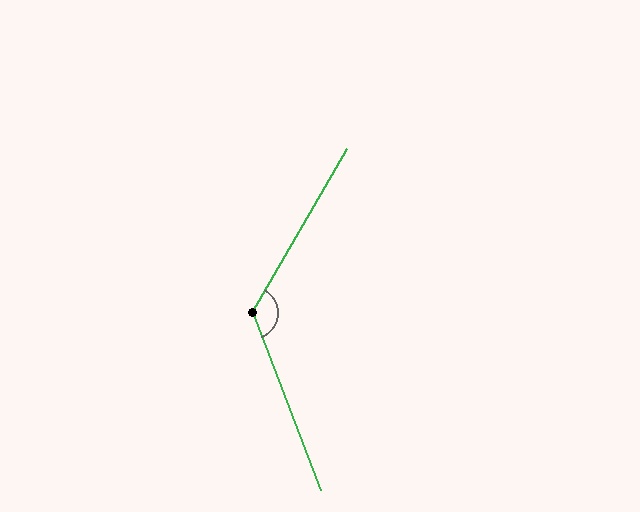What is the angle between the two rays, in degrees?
Approximately 129 degrees.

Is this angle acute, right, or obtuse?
It is obtuse.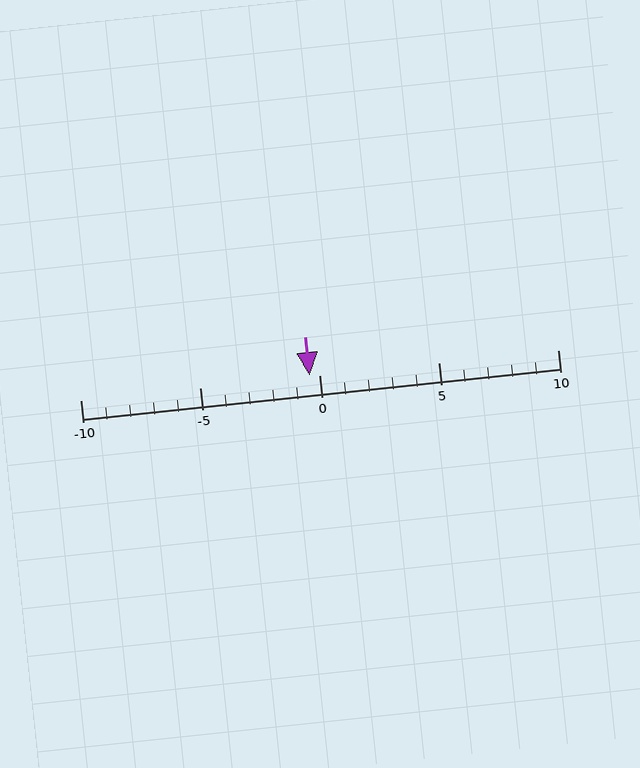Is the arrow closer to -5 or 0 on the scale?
The arrow is closer to 0.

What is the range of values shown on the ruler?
The ruler shows values from -10 to 10.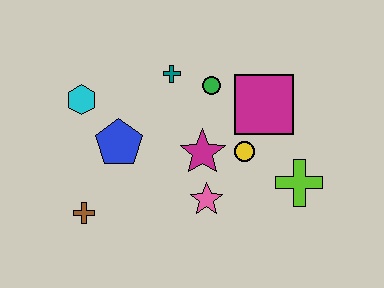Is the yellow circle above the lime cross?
Yes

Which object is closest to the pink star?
The magenta star is closest to the pink star.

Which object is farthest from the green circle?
The brown cross is farthest from the green circle.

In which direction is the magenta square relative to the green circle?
The magenta square is to the right of the green circle.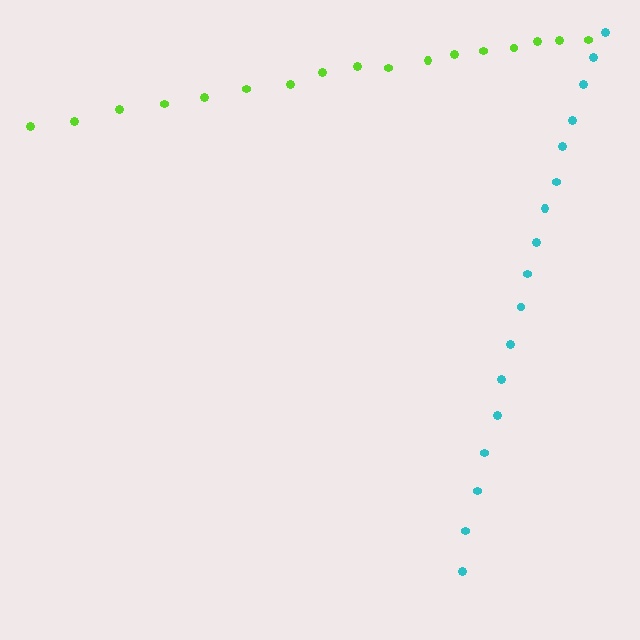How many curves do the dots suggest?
There are 2 distinct paths.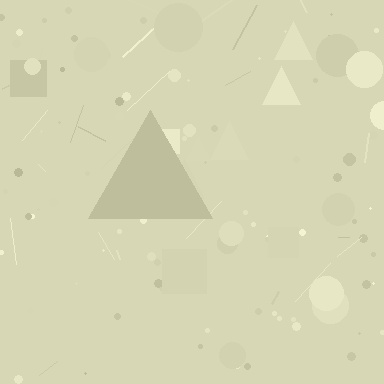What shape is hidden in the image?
A triangle is hidden in the image.